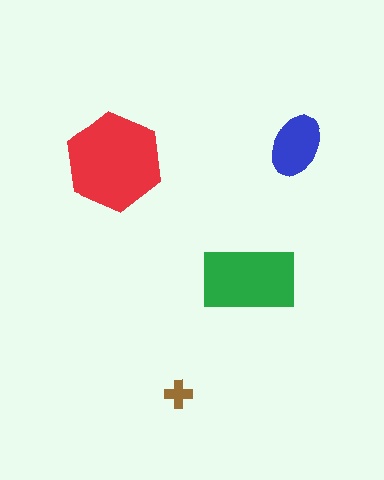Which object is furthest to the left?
The red hexagon is leftmost.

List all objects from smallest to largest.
The brown cross, the blue ellipse, the green rectangle, the red hexagon.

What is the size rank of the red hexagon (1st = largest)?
1st.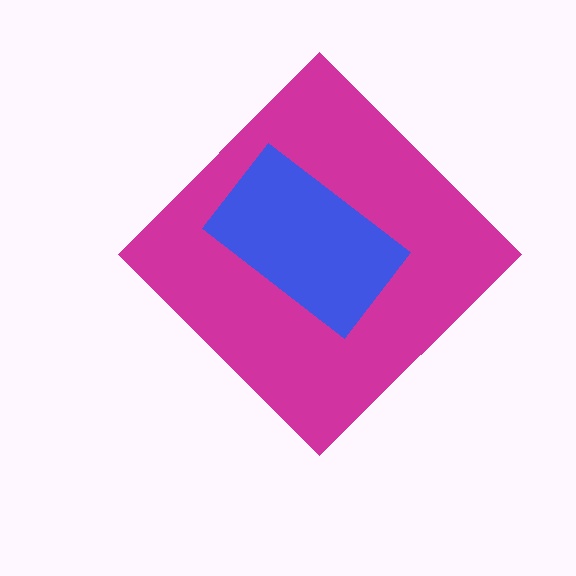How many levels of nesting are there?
2.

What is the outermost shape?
The magenta diamond.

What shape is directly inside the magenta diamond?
The blue rectangle.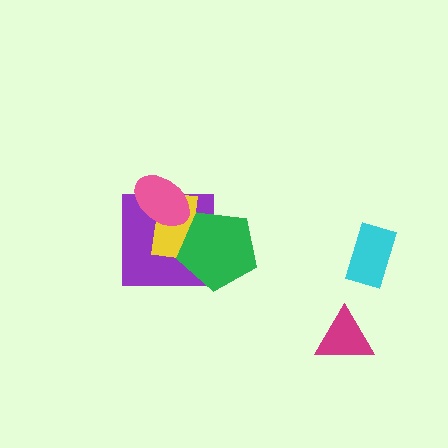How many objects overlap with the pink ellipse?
2 objects overlap with the pink ellipse.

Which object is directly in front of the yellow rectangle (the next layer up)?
The green pentagon is directly in front of the yellow rectangle.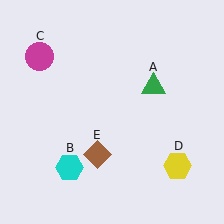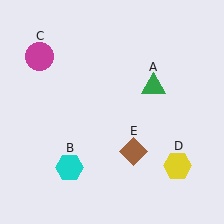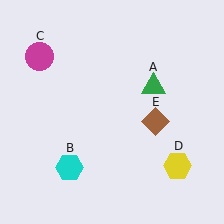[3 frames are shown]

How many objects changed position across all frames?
1 object changed position: brown diamond (object E).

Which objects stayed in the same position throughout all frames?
Green triangle (object A) and cyan hexagon (object B) and magenta circle (object C) and yellow hexagon (object D) remained stationary.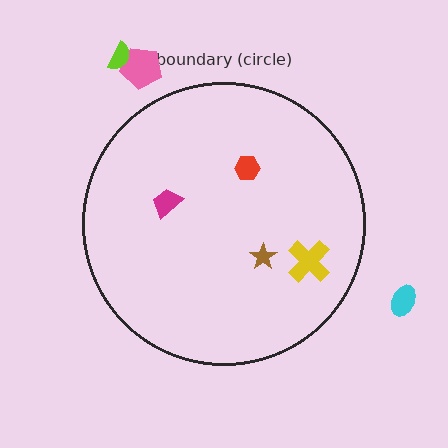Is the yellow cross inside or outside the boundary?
Inside.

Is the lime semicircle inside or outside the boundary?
Outside.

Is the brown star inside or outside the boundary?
Inside.